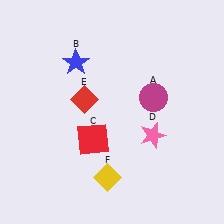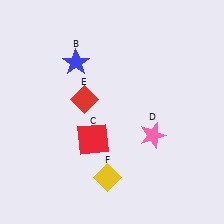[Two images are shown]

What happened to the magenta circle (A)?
The magenta circle (A) was removed in Image 2. It was in the top-right area of Image 1.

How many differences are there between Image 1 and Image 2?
There is 1 difference between the two images.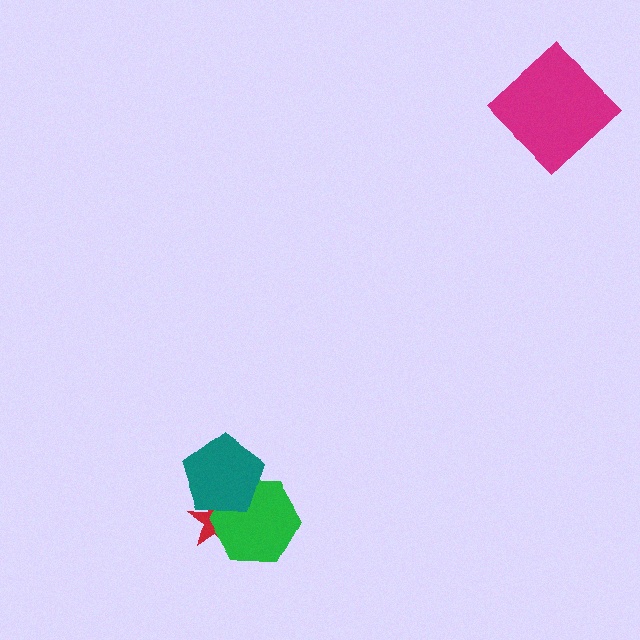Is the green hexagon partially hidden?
Yes, it is partially covered by another shape.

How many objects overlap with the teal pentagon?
2 objects overlap with the teal pentagon.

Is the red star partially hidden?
Yes, it is partially covered by another shape.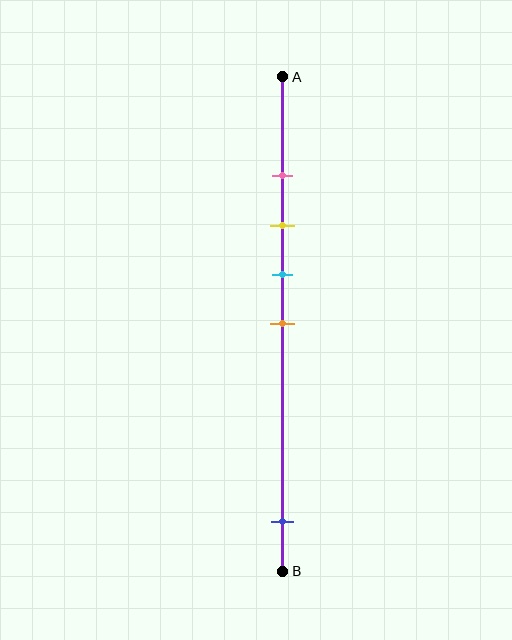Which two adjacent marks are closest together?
The pink and yellow marks are the closest adjacent pair.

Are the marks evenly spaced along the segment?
No, the marks are not evenly spaced.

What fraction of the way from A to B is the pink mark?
The pink mark is approximately 20% (0.2) of the way from A to B.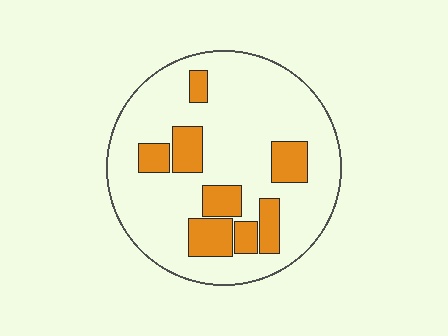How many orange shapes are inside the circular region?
8.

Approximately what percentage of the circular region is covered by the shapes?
Approximately 20%.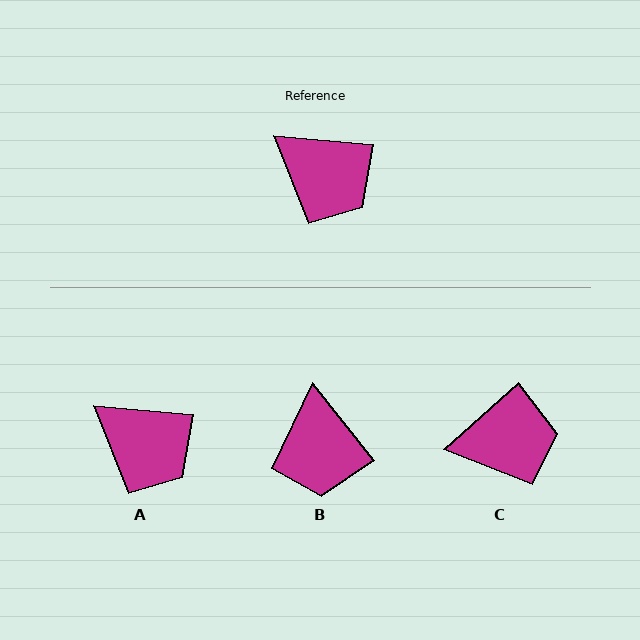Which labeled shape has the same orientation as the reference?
A.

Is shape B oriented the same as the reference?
No, it is off by about 47 degrees.